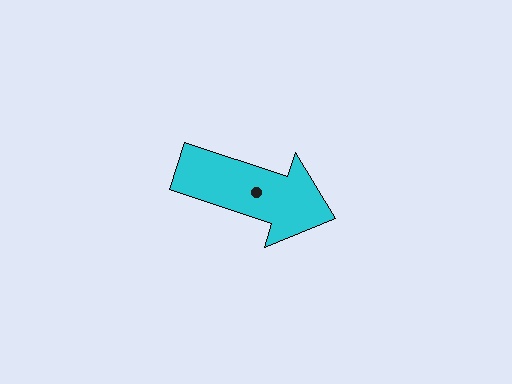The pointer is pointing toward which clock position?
Roughly 4 o'clock.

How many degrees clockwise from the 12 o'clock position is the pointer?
Approximately 108 degrees.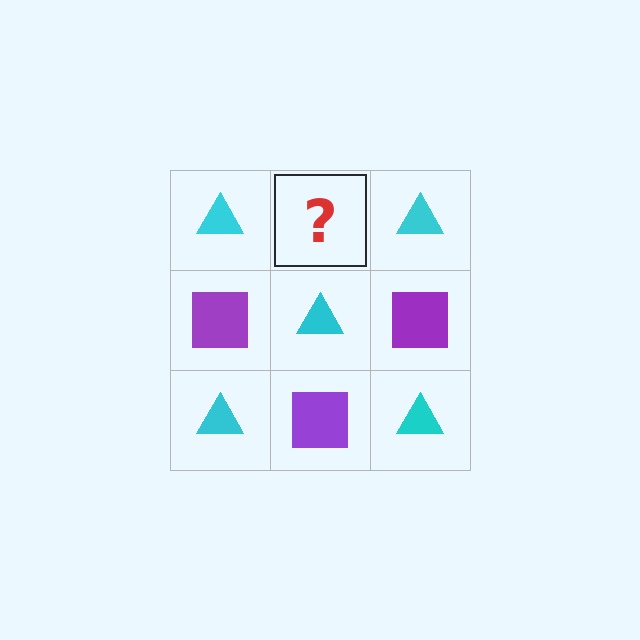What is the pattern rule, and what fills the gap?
The rule is that it alternates cyan triangle and purple square in a checkerboard pattern. The gap should be filled with a purple square.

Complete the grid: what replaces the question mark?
The question mark should be replaced with a purple square.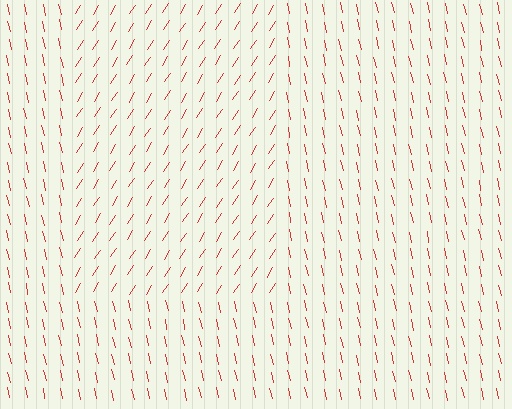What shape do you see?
I see a rectangle.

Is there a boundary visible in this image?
Yes, there is a texture boundary formed by a change in line orientation.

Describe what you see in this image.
The image is filled with small red line segments. A rectangle region in the image has lines oriented differently from the surrounding lines, creating a visible texture boundary.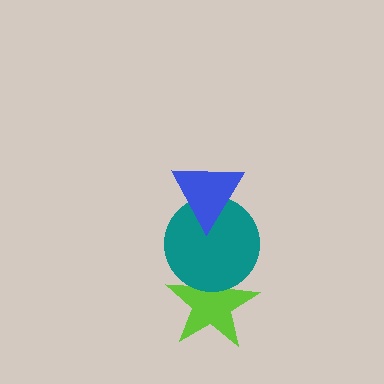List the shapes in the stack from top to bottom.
From top to bottom: the blue triangle, the teal circle, the lime star.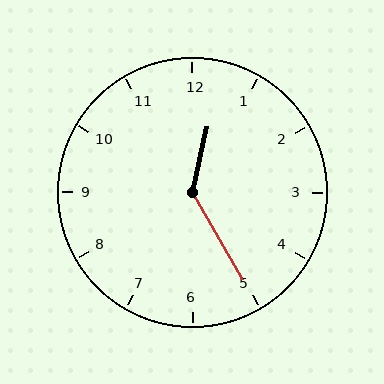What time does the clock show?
12:25.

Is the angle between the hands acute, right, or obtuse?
It is obtuse.